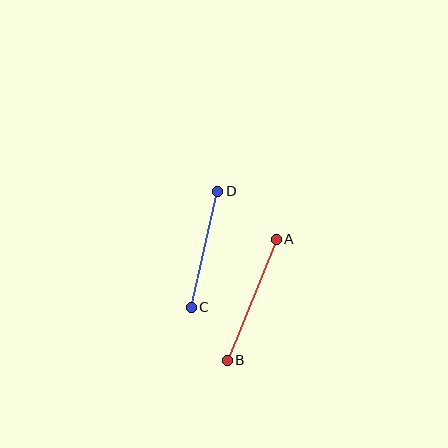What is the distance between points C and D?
The distance is approximately 119 pixels.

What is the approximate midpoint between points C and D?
The midpoint is at approximately (204, 249) pixels.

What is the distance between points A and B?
The distance is approximately 131 pixels.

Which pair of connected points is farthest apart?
Points A and B are farthest apart.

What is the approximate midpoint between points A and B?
The midpoint is at approximately (252, 300) pixels.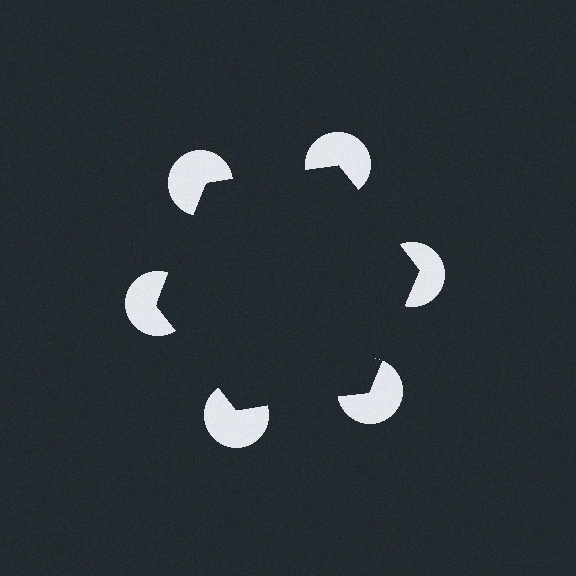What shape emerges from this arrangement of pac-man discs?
An illusory hexagon — its edges are inferred from the aligned wedge cuts in the pac-man discs, not physically drawn.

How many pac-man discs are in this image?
There are 6 — one at each vertex of the illusory hexagon.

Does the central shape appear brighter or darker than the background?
It typically appears slightly darker than the background, even though no actual brightness change is drawn.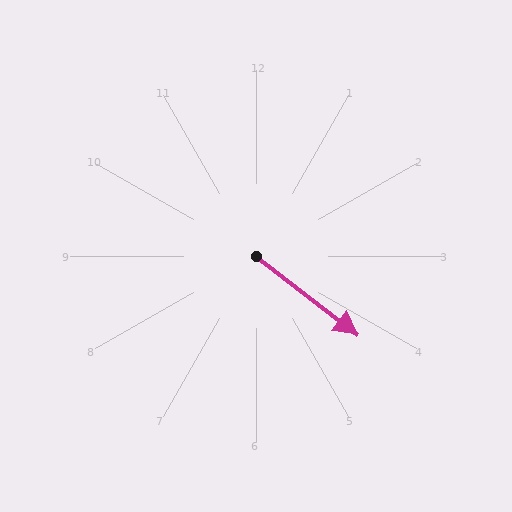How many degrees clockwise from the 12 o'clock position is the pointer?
Approximately 128 degrees.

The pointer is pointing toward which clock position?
Roughly 4 o'clock.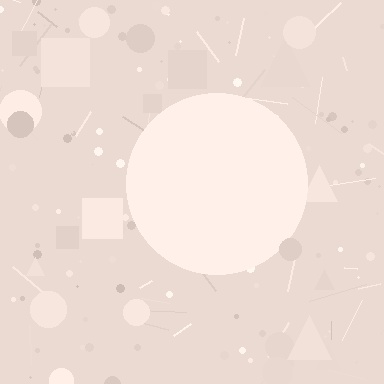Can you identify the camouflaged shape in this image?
The camouflaged shape is a circle.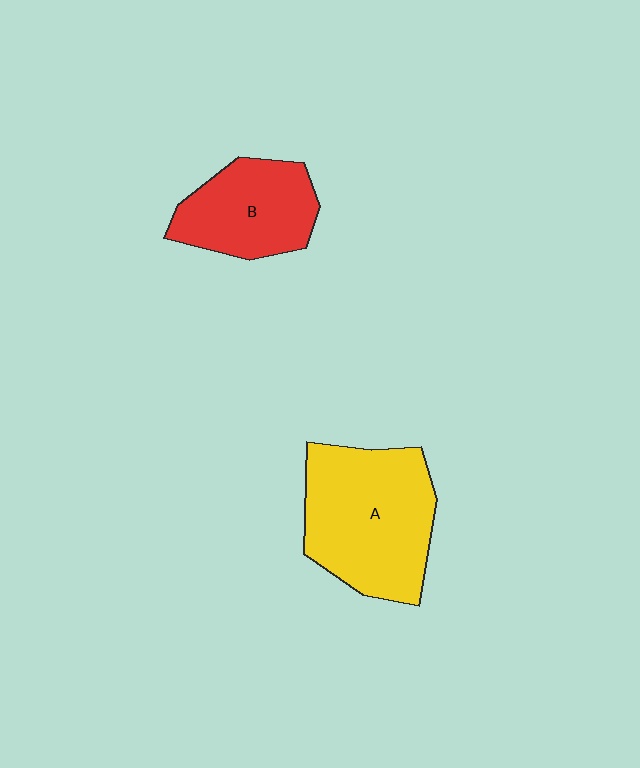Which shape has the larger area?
Shape A (yellow).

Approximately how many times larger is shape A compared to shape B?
Approximately 1.5 times.